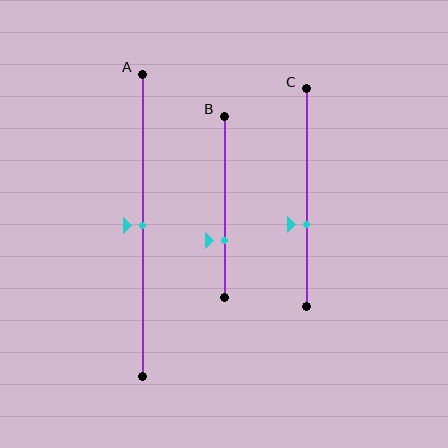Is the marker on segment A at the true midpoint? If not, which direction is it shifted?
Yes, the marker on segment A is at the true midpoint.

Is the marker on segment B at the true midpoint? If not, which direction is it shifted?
No, the marker on segment B is shifted downward by about 18% of the segment length.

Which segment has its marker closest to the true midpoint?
Segment A has its marker closest to the true midpoint.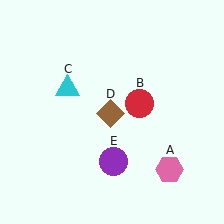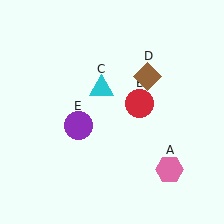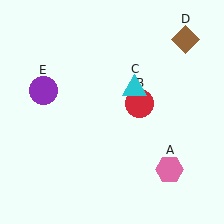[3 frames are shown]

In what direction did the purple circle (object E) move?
The purple circle (object E) moved up and to the left.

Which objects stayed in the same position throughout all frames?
Pink hexagon (object A) and red circle (object B) remained stationary.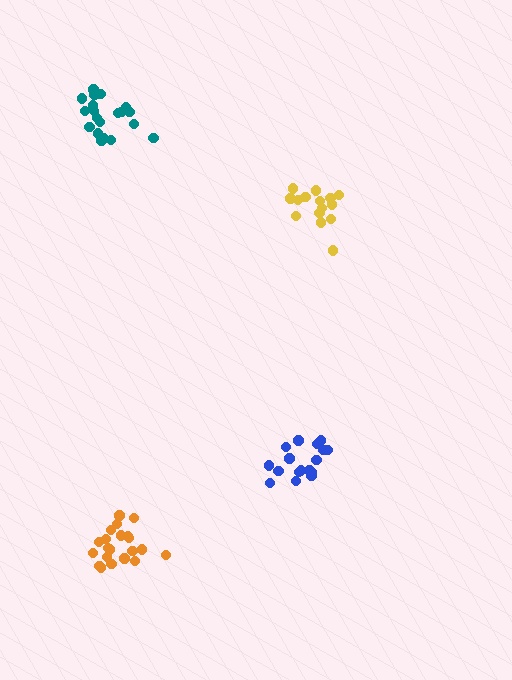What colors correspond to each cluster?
The clusters are colored: yellow, teal, orange, blue.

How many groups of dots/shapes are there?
There are 4 groups.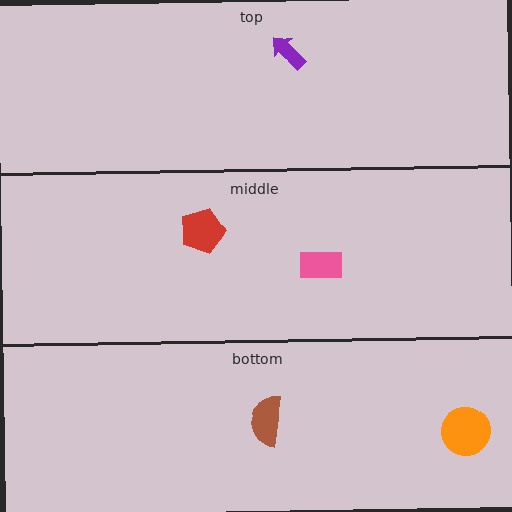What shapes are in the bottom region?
The orange circle, the brown semicircle.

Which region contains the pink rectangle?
The middle region.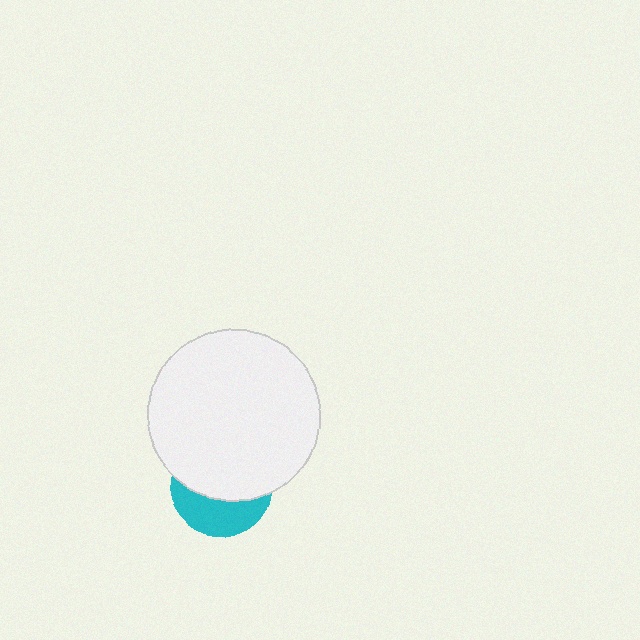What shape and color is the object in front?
The object in front is a white circle.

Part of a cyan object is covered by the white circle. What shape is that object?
It is a circle.